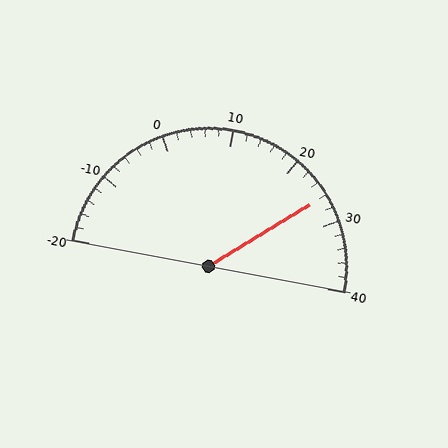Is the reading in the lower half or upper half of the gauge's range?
The reading is in the upper half of the range (-20 to 40).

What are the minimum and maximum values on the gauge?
The gauge ranges from -20 to 40.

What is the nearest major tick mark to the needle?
The nearest major tick mark is 30.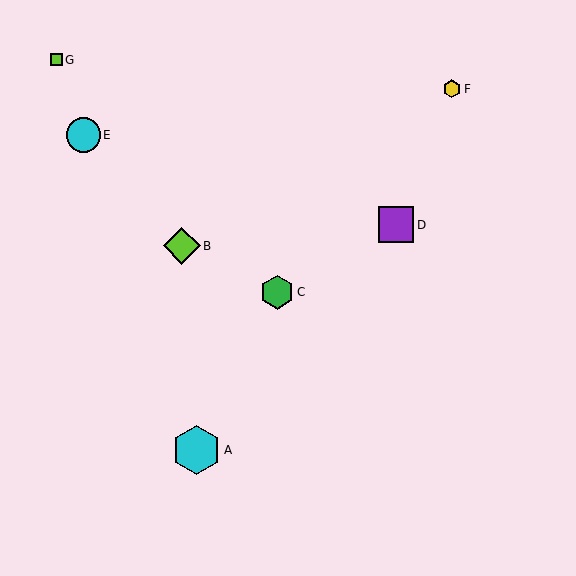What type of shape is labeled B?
Shape B is a lime diamond.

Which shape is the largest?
The cyan hexagon (labeled A) is the largest.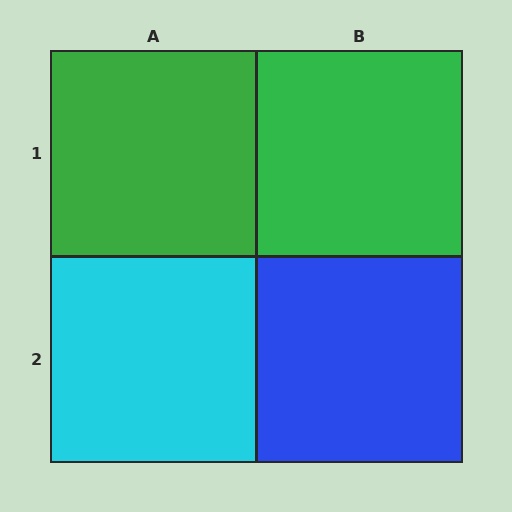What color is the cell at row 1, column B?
Green.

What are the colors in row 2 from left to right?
Cyan, blue.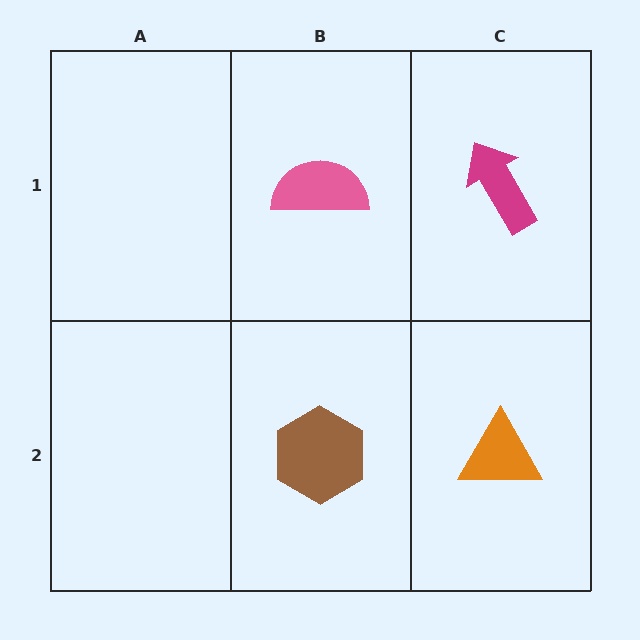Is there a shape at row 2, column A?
No, that cell is empty.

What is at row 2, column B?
A brown hexagon.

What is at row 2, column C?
An orange triangle.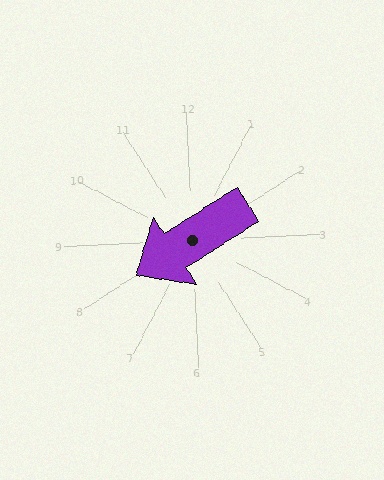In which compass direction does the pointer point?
Southwest.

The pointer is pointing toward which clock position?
Roughly 8 o'clock.